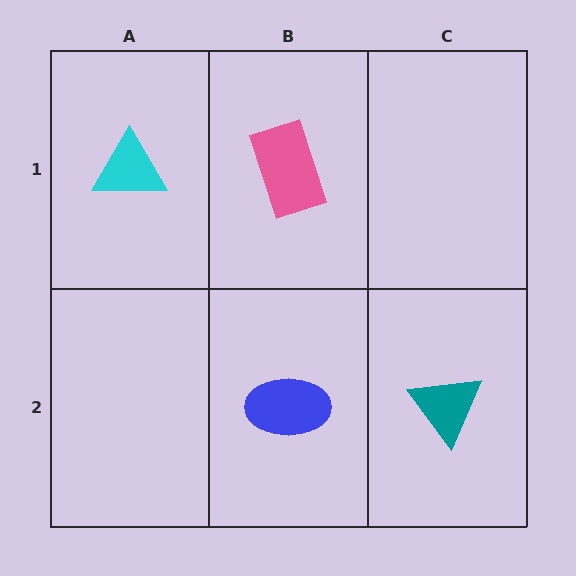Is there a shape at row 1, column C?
No, that cell is empty.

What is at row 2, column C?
A teal triangle.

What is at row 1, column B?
A pink rectangle.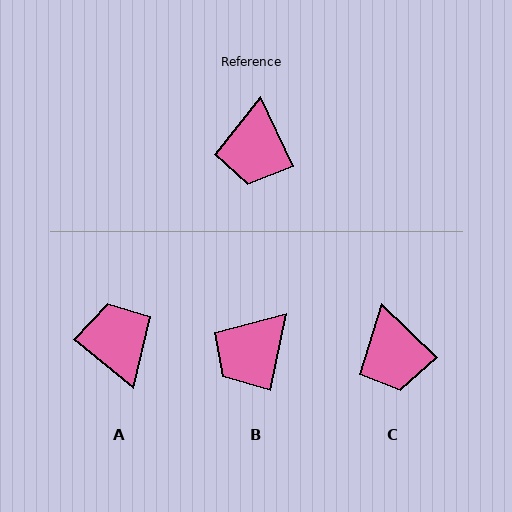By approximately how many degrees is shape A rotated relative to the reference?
Approximately 154 degrees clockwise.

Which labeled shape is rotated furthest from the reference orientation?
A, about 154 degrees away.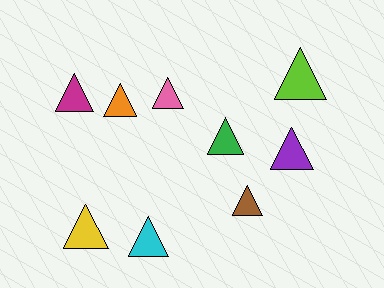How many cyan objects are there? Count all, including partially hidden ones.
There is 1 cyan object.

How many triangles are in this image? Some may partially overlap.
There are 9 triangles.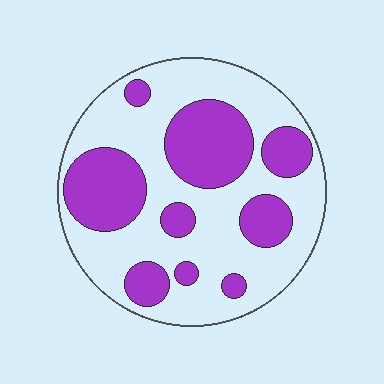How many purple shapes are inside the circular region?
9.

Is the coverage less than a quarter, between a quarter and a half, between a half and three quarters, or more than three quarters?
Between a quarter and a half.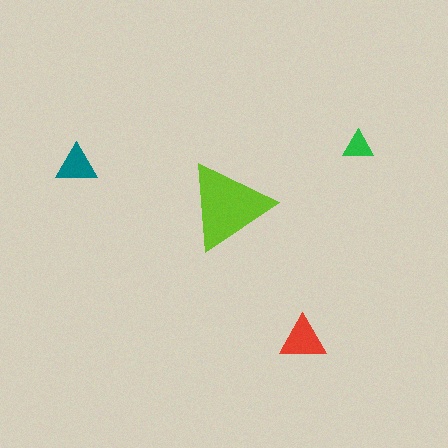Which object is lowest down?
The red triangle is bottommost.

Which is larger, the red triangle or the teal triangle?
The red one.